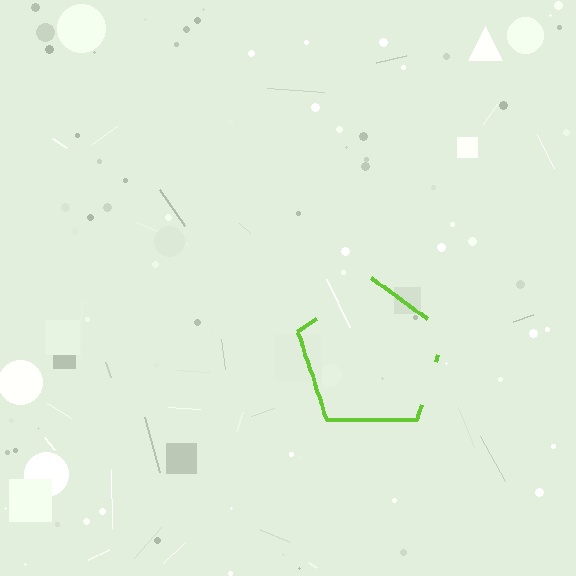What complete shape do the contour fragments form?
The contour fragments form a pentagon.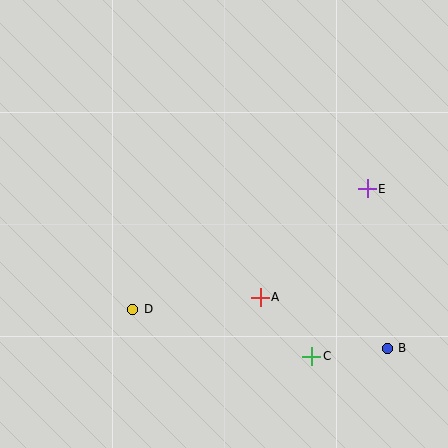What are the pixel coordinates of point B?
Point B is at (387, 348).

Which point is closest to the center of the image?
Point A at (260, 297) is closest to the center.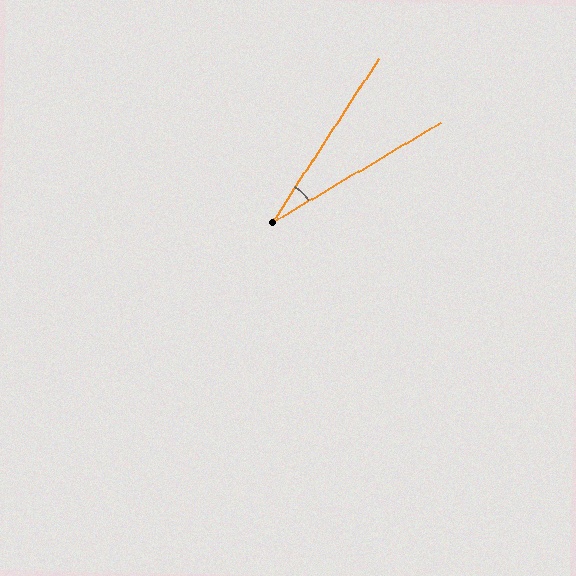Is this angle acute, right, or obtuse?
It is acute.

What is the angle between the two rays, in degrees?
Approximately 26 degrees.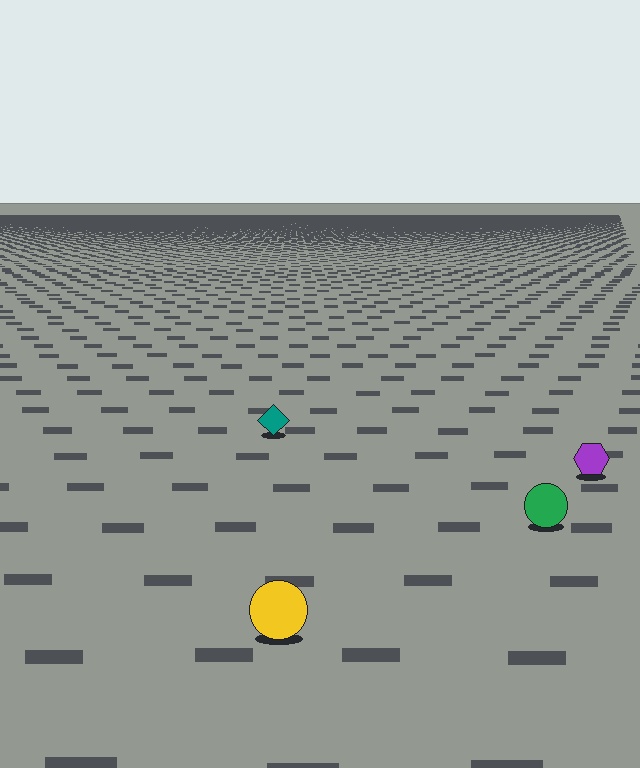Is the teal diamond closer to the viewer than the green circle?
No. The green circle is closer — you can tell from the texture gradient: the ground texture is coarser near it.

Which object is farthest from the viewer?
The teal diamond is farthest from the viewer. It appears smaller and the ground texture around it is denser.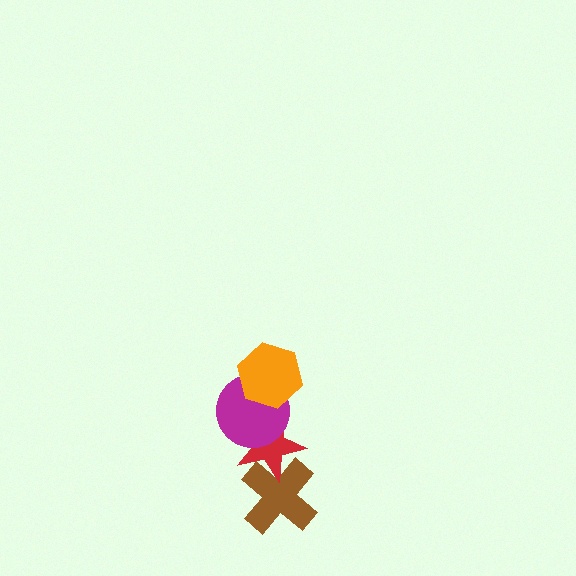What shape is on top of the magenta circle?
The orange hexagon is on top of the magenta circle.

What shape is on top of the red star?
The magenta circle is on top of the red star.